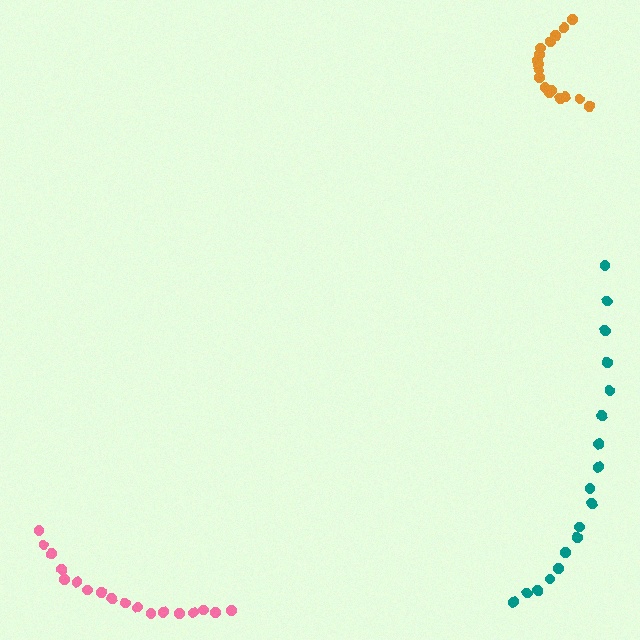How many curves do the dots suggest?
There are 3 distinct paths.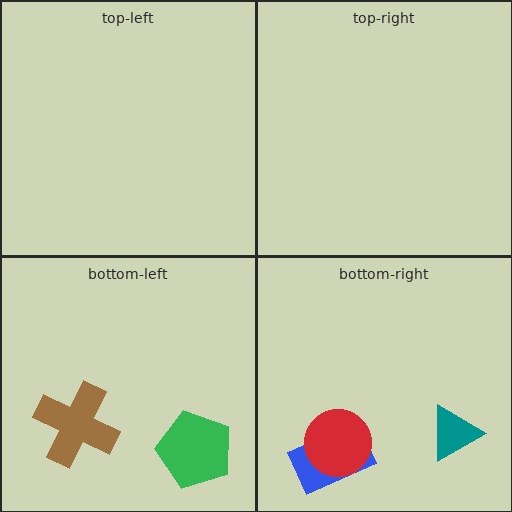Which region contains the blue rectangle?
The bottom-right region.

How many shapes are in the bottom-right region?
3.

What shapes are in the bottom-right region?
The blue rectangle, the red circle, the teal triangle.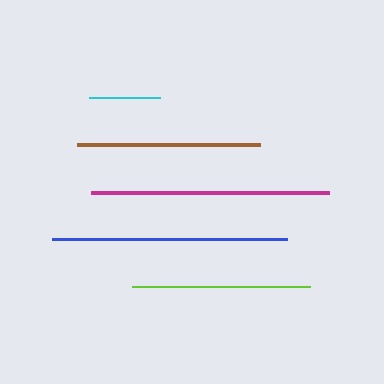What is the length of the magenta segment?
The magenta segment is approximately 238 pixels long.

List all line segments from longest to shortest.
From longest to shortest: magenta, blue, brown, lime, cyan.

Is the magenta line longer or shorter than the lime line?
The magenta line is longer than the lime line.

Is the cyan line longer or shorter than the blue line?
The blue line is longer than the cyan line.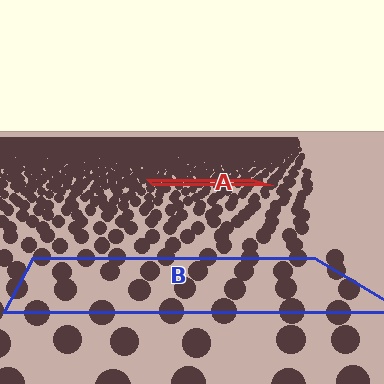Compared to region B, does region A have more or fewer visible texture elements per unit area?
Region A has more texture elements per unit area — they are packed more densely because it is farther away.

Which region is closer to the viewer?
Region B is closer. The texture elements there are larger and more spread out.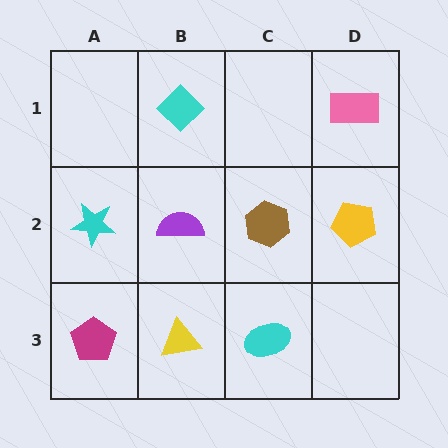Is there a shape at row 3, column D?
No, that cell is empty.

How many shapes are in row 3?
3 shapes.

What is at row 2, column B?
A purple semicircle.